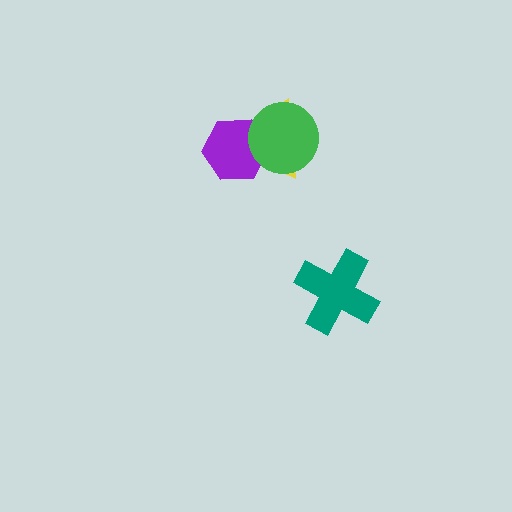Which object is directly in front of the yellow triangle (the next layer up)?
The purple hexagon is directly in front of the yellow triangle.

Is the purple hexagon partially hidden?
Yes, it is partially covered by another shape.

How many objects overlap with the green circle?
2 objects overlap with the green circle.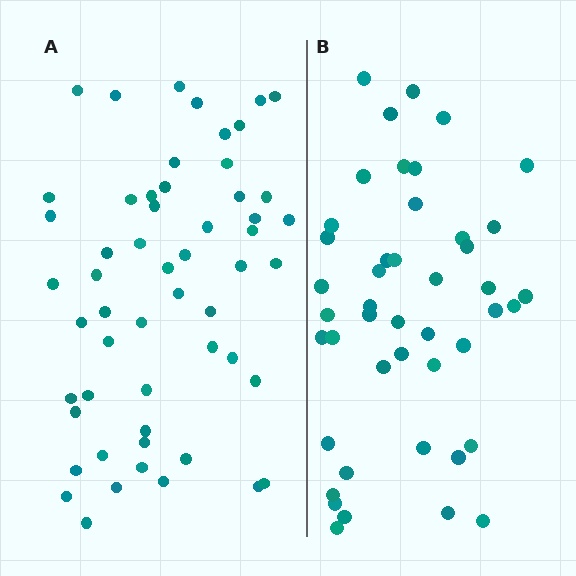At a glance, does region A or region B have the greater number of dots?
Region A (the left region) has more dots.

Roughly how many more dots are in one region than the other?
Region A has roughly 10 or so more dots than region B.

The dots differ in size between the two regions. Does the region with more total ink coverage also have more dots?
No. Region B has more total ink coverage because its dots are larger, but region A actually contains more individual dots. Total area can be misleading — the number of items is what matters here.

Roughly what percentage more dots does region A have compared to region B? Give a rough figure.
About 20% more.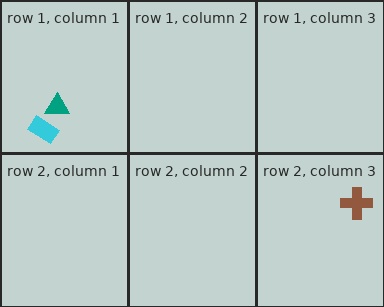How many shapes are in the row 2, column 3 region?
1.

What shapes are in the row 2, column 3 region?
The brown cross.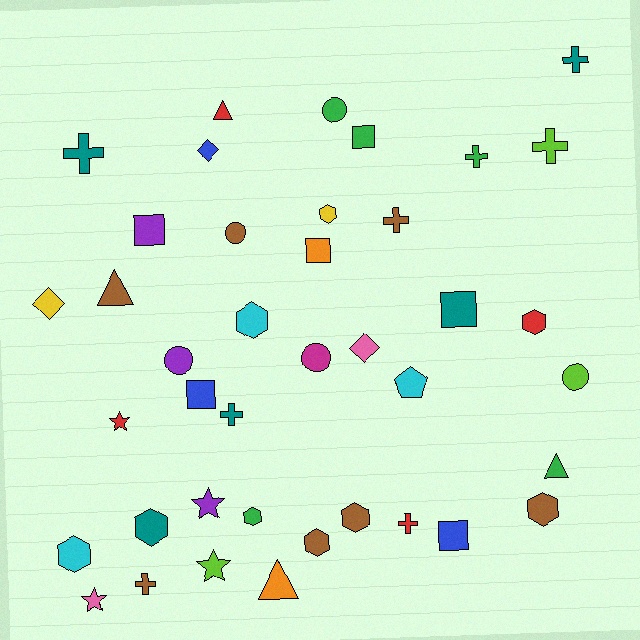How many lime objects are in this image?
There are 3 lime objects.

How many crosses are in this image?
There are 8 crosses.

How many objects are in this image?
There are 40 objects.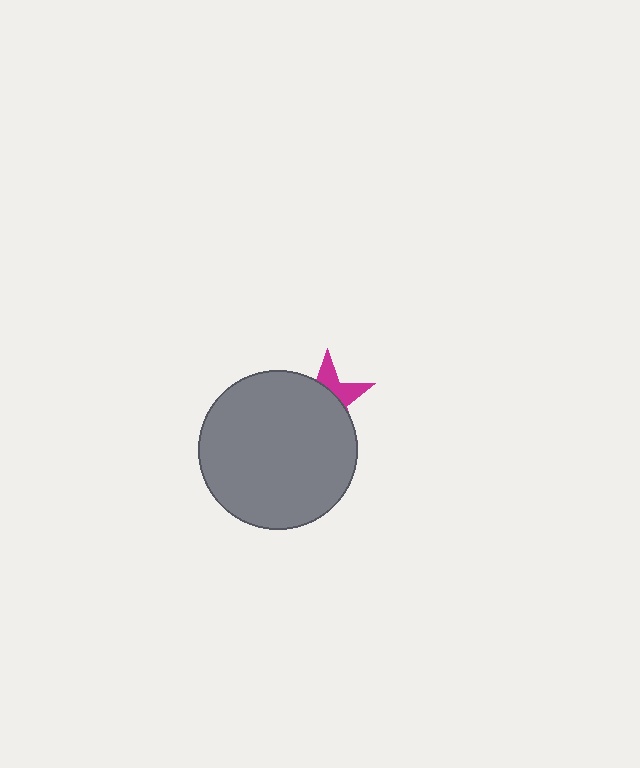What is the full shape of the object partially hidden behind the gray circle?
The partially hidden object is a magenta star.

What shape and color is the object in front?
The object in front is a gray circle.